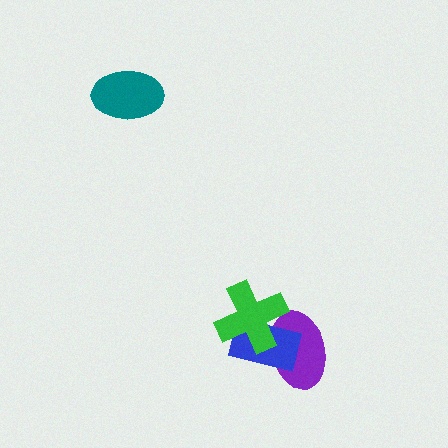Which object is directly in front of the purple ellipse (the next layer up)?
The blue rectangle is directly in front of the purple ellipse.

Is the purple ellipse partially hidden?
Yes, it is partially covered by another shape.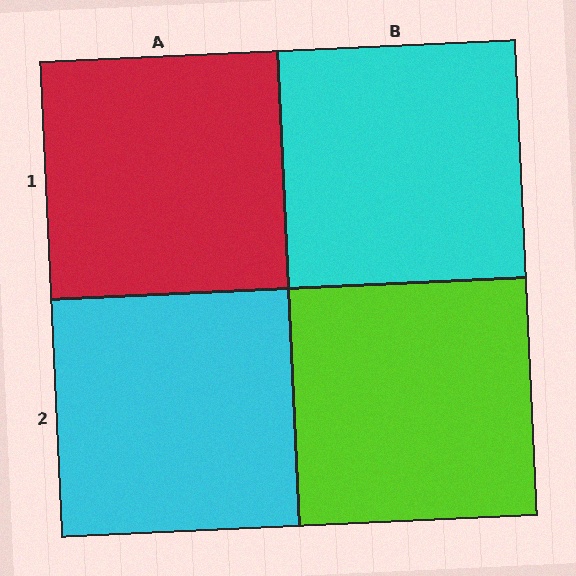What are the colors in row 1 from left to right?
Red, cyan.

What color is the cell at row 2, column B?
Lime.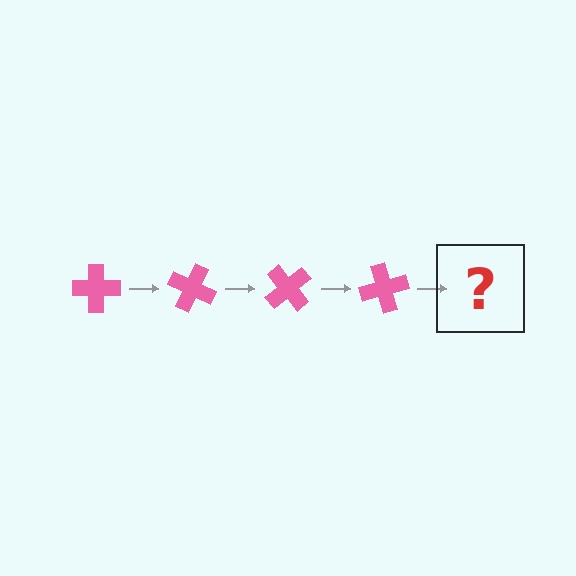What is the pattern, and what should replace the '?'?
The pattern is that the cross rotates 25 degrees each step. The '?' should be a pink cross rotated 100 degrees.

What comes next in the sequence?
The next element should be a pink cross rotated 100 degrees.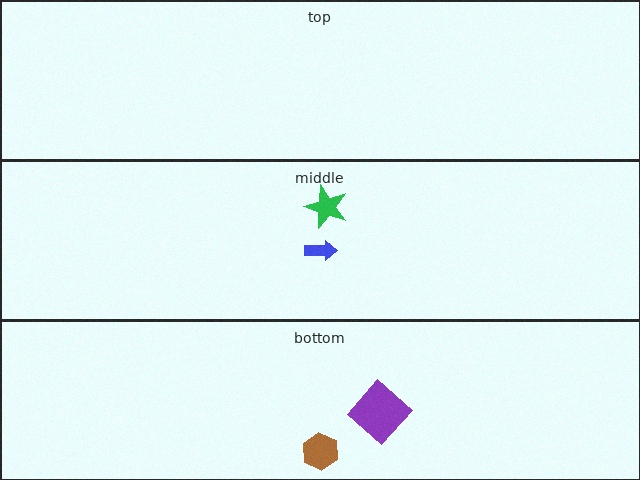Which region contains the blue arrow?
The middle region.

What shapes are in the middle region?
The blue arrow, the green star.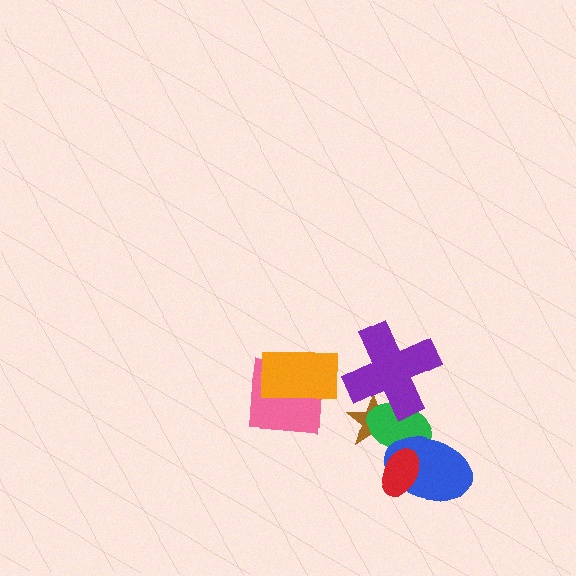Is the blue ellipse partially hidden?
Yes, it is partially covered by another shape.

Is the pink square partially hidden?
Yes, it is partially covered by another shape.